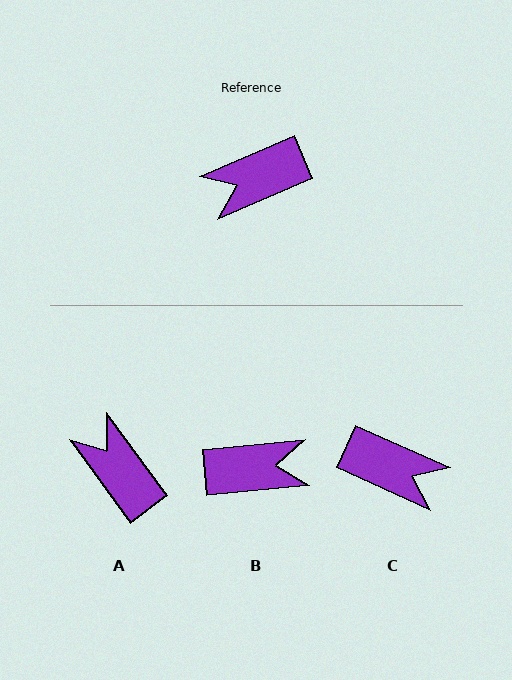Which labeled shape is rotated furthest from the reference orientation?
B, about 162 degrees away.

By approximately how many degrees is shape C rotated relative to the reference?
Approximately 132 degrees counter-clockwise.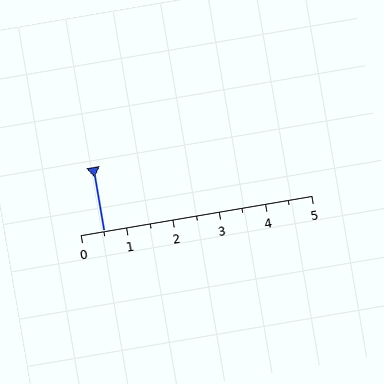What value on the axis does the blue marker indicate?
The marker indicates approximately 0.5.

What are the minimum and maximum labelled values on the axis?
The axis runs from 0 to 5.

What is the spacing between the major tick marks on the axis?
The major ticks are spaced 1 apart.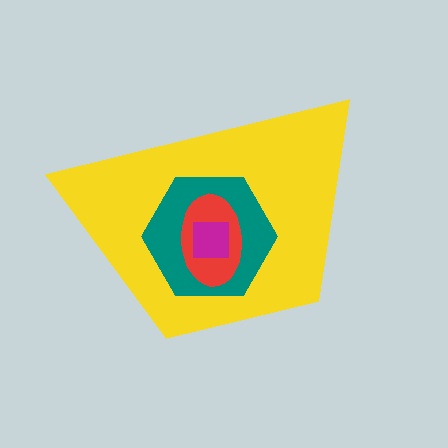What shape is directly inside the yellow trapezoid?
The teal hexagon.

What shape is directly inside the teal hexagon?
The red ellipse.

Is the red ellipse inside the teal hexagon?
Yes.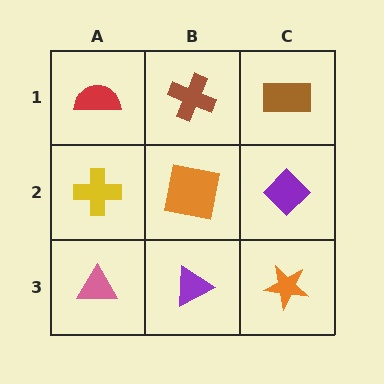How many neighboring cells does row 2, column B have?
4.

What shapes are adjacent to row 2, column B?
A brown cross (row 1, column B), a purple triangle (row 3, column B), a yellow cross (row 2, column A), a purple diamond (row 2, column C).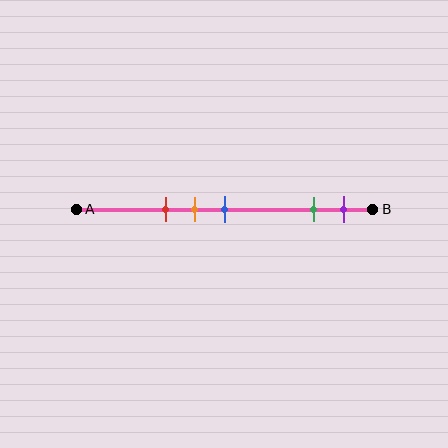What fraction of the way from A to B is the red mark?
The red mark is approximately 30% (0.3) of the way from A to B.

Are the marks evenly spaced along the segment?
No, the marks are not evenly spaced.